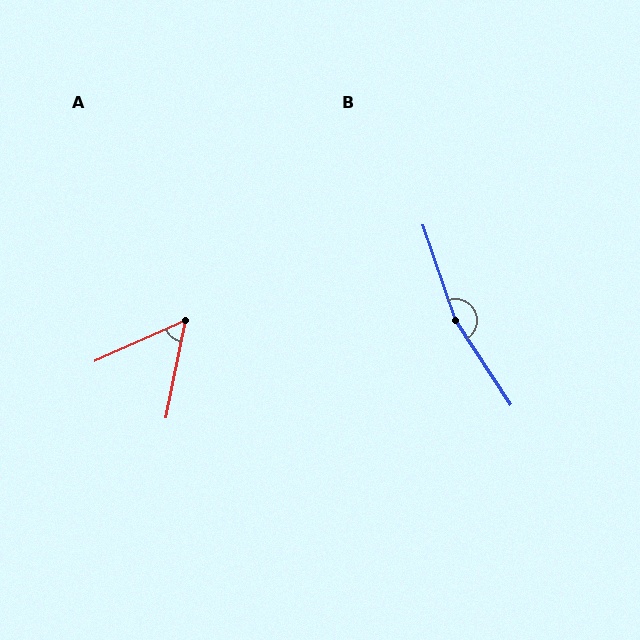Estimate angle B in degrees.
Approximately 165 degrees.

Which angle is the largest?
B, at approximately 165 degrees.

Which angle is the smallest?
A, at approximately 54 degrees.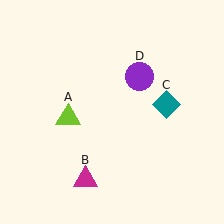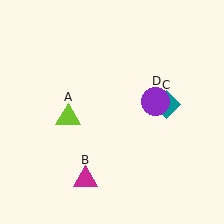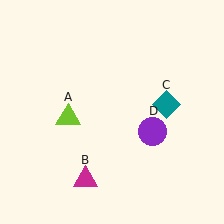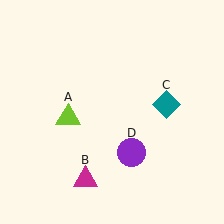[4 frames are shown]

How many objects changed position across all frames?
1 object changed position: purple circle (object D).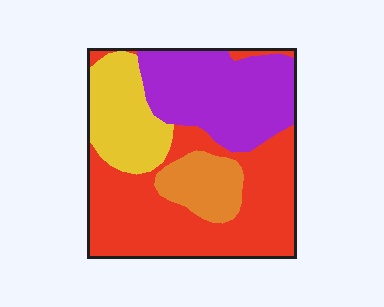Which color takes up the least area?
Orange, at roughly 10%.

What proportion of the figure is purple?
Purple covers around 30% of the figure.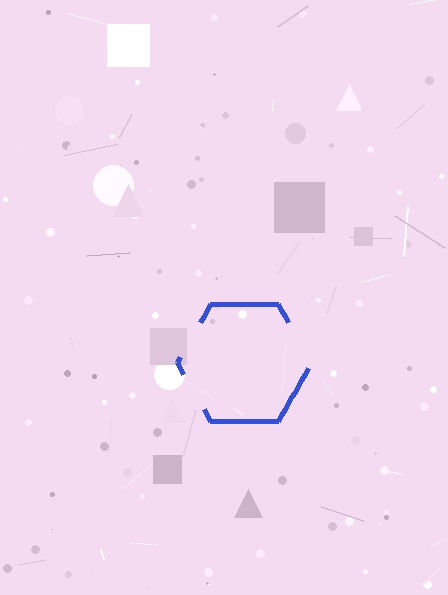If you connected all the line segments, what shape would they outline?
They would outline a hexagon.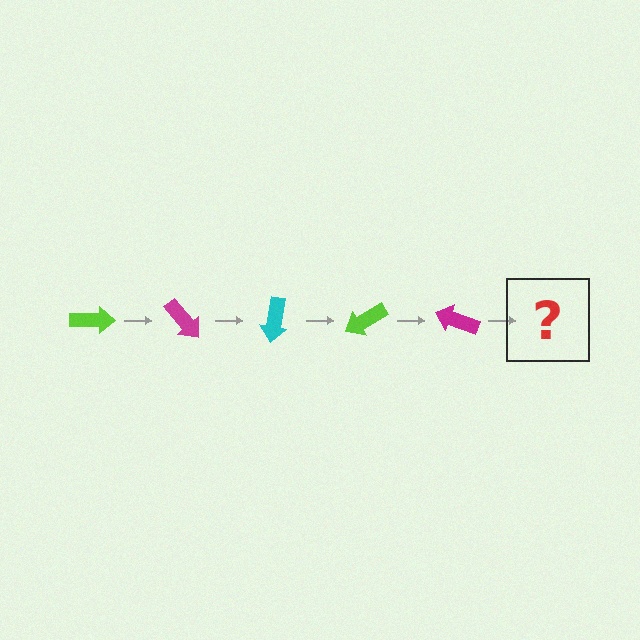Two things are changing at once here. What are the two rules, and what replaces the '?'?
The two rules are that it rotates 50 degrees each step and the color cycles through lime, magenta, and cyan. The '?' should be a cyan arrow, rotated 250 degrees from the start.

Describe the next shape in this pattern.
It should be a cyan arrow, rotated 250 degrees from the start.